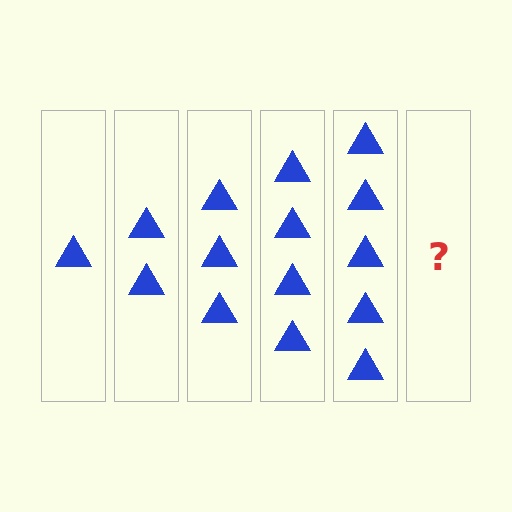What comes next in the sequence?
The next element should be 6 triangles.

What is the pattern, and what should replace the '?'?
The pattern is that each step adds one more triangle. The '?' should be 6 triangles.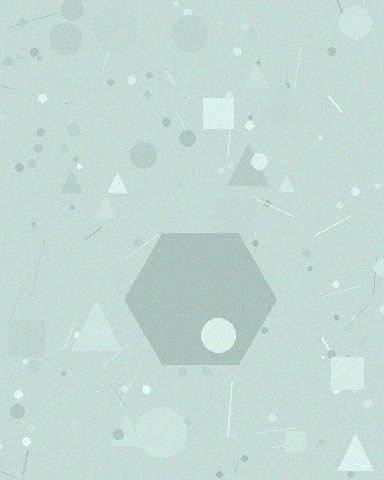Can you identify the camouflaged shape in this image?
The camouflaged shape is a hexagon.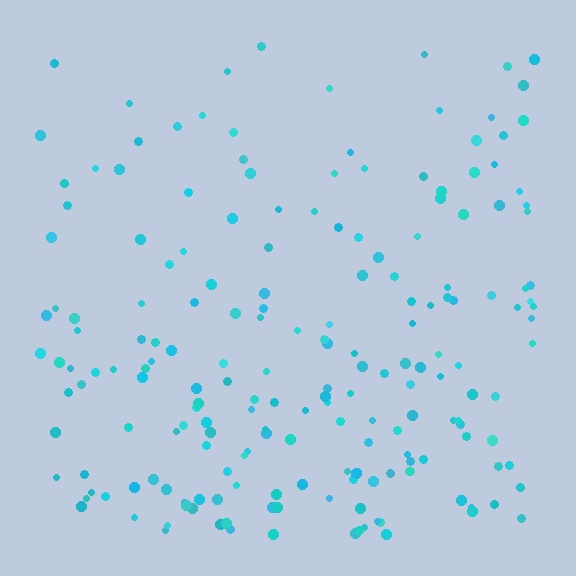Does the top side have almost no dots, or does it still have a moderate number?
Still a moderate number, just noticeably fewer than the bottom.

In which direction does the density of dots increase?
From top to bottom, with the bottom side densest.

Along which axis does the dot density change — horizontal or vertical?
Vertical.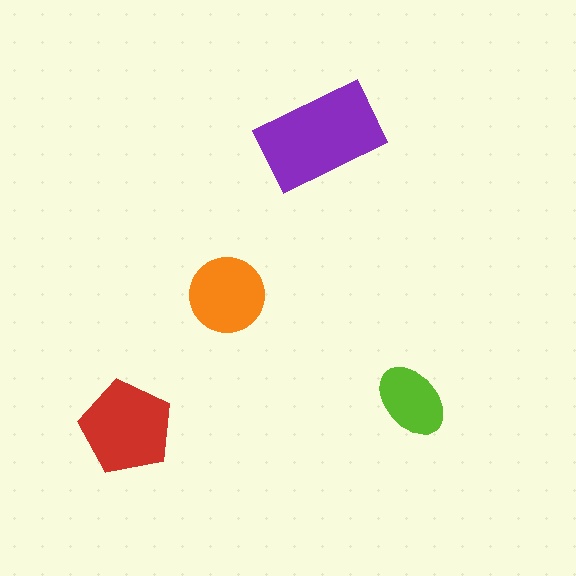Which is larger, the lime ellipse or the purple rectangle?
The purple rectangle.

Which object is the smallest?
The lime ellipse.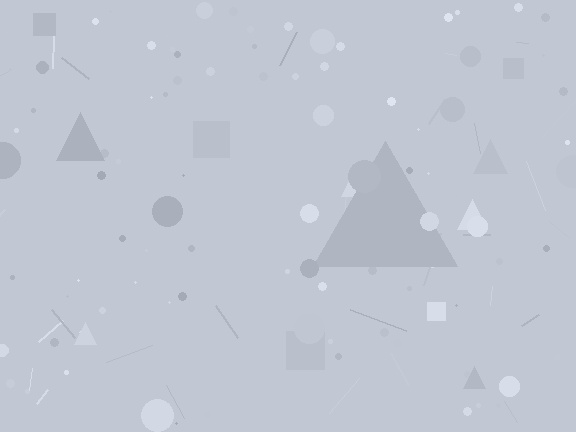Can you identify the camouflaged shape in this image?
The camouflaged shape is a triangle.